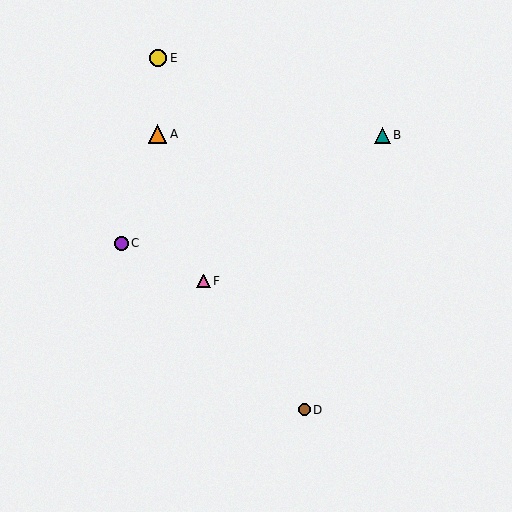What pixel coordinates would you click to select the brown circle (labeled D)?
Click at (304, 410) to select the brown circle D.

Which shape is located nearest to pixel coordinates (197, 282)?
The pink triangle (labeled F) at (204, 281) is nearest to that location.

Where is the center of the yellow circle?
The center of the yellow circle is at (158, 58).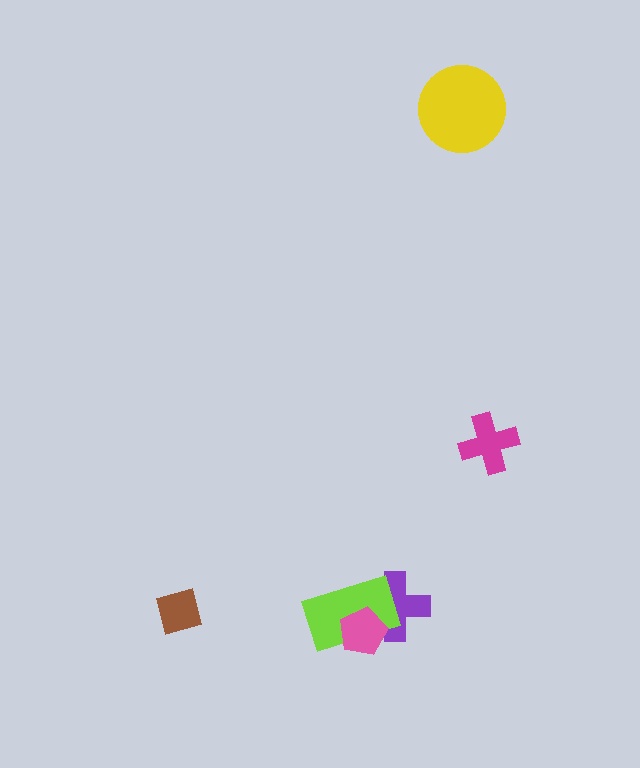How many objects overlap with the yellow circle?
0 objects overlap with the yellow circle.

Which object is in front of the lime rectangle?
The pink pentagon is in front of the lime rectangle.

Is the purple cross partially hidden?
Yes, it is partially covered by another shape.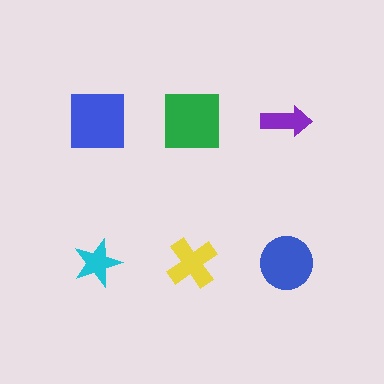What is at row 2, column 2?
A yellow cross.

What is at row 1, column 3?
A purple arrow.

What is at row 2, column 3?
A blue circle.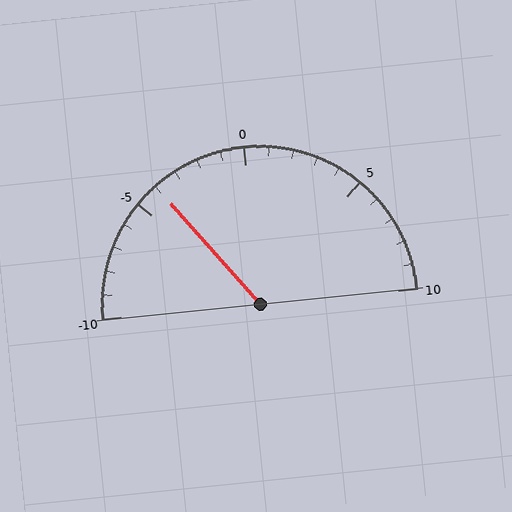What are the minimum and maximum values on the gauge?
The gauge ranges from -10 to 10.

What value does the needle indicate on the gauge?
The needle indicates approximately -4.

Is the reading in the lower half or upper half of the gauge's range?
The reading is in the lower half of the range (-10 to 10).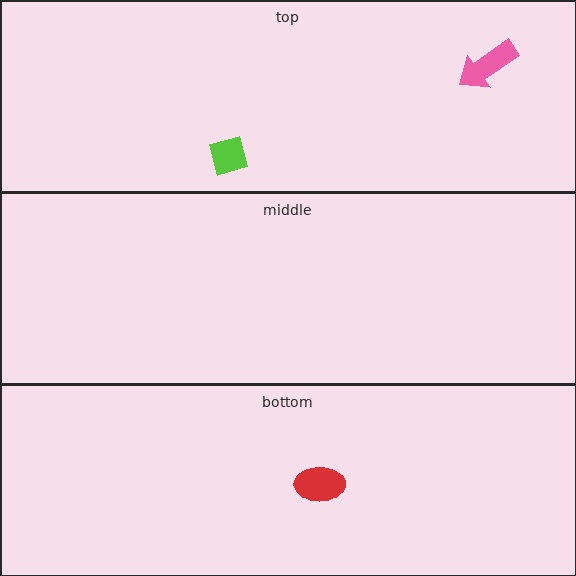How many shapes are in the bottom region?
1.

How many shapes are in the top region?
2.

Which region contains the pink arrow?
The top region.